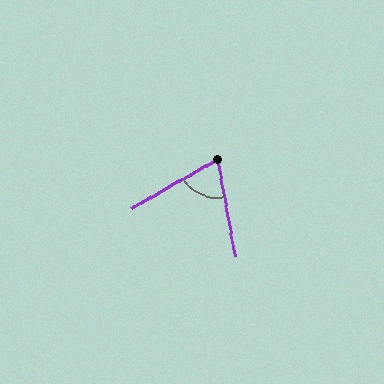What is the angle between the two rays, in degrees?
Approximately 71 degrees.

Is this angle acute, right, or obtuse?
It is acute.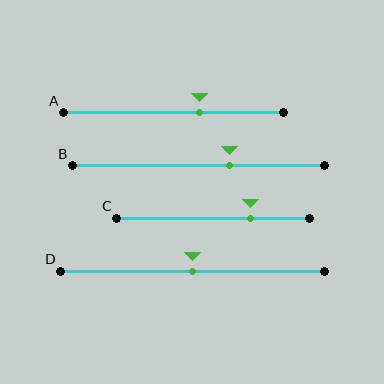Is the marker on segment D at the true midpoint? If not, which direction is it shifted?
Yes, the marker on segment D is at the true midpoint.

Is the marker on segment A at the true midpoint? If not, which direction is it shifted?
No, the marker on segment A is shifted to the right by about 12% of the segment length.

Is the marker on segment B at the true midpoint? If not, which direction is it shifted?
No, the marker on segment B is shifted to the right by about 12% of the segment length.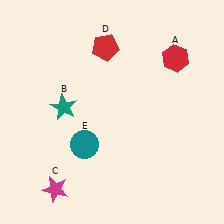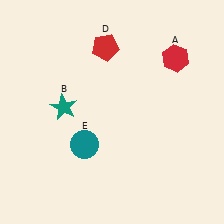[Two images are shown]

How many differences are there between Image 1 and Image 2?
There is 1 difference between the two images.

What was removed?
The magenta star (C) was removed in Image 2.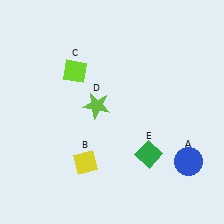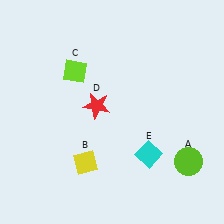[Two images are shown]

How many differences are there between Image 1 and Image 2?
There are 3 differences between the two images.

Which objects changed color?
A changed from blue to lime. D changed from lime to red. E changed from green to cyan.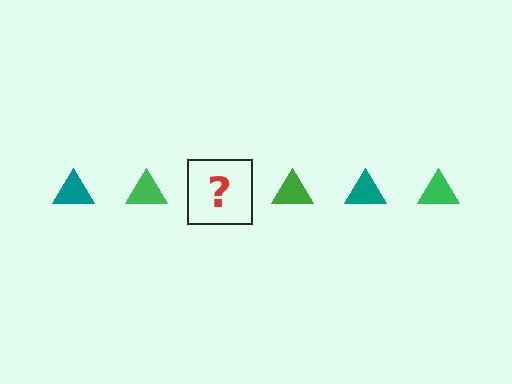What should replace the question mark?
The question mark should be replaced with a teal triangle.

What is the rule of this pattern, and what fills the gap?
The rule is that the pattern cycles through teal, green triangles. The gap should be filled with a teal triangle.